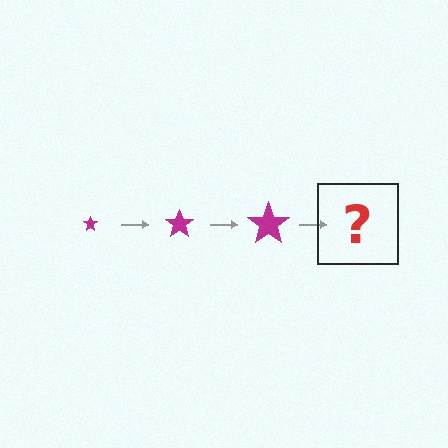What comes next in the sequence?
The next element should be a magenta star, larger than the previous one.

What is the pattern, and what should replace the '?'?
The pattern is that the star gets progressively larger each step. The '?' should be a magenta star, larger than the previous one.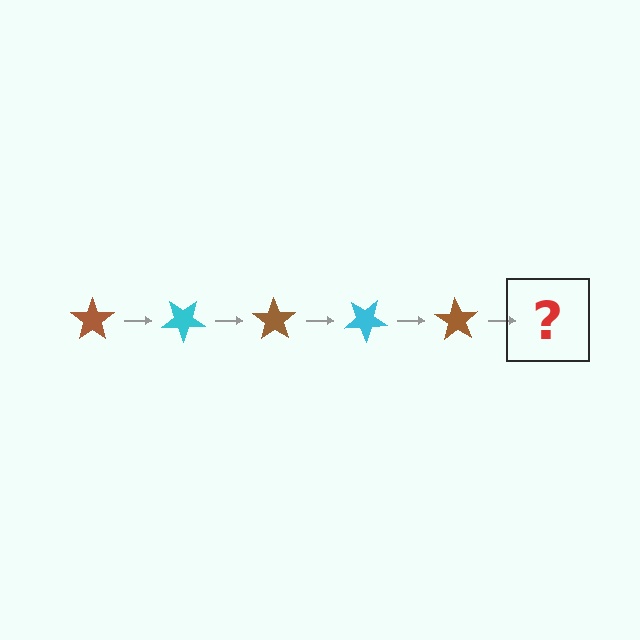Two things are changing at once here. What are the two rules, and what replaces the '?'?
The two rules are that it rotates 35 degrees each step and the color cycles through brown and cyan. The '?' should be a cyan star, rotated 175 degrees from the start.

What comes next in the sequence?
The next element should be a cyan star, rotated 175 degrees from the start.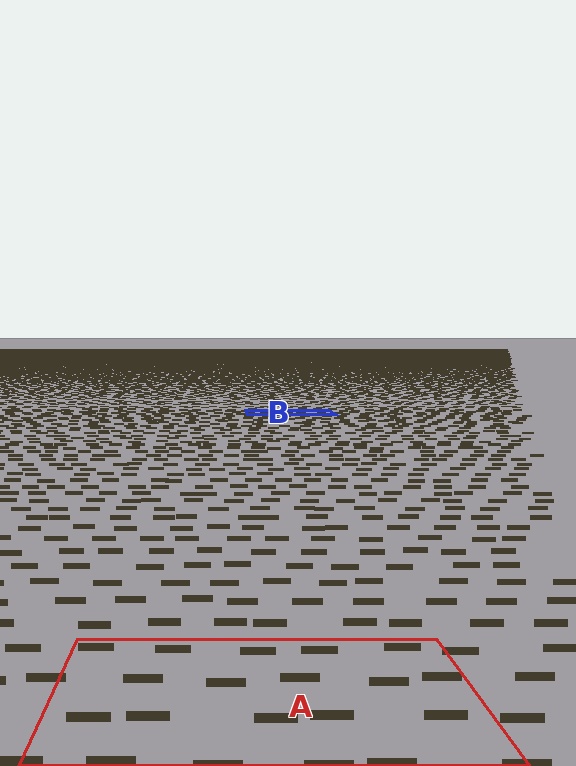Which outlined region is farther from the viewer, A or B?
Region B is farther from the viewer — the texture elements inside it appear smaller and more densely packed.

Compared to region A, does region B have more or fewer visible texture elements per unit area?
Region B has more texture elements per unit area — they are packed more densely because it is farther away.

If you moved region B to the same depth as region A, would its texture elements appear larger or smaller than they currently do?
They would appear larger. At a closer depth, the same texture elements are projected at a bigger on-screen size.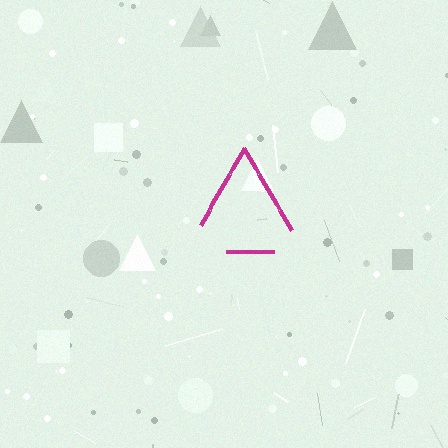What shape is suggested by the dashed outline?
The dashed outline suggests a triangle.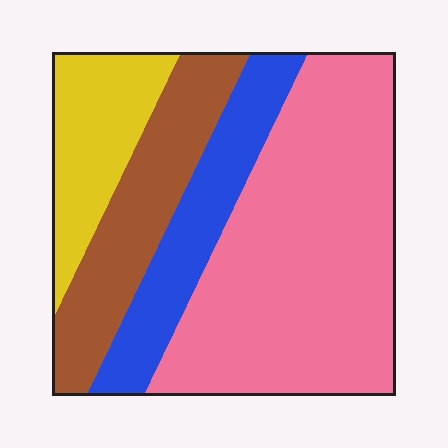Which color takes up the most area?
Pink, at roughly 50%.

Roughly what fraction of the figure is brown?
Brown covers roughly 20% of the figure.